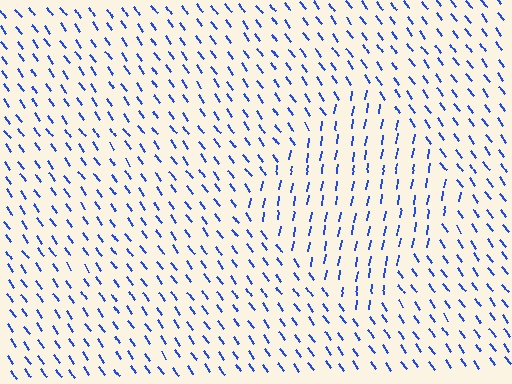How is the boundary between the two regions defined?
The boundary is defined purely by a change in line orientation (approximately 45 degrees difference). All lines are the same color and thickness.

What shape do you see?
I see a diamond.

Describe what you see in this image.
The image is filled with small blue line segments. A diamond region in the image has lines oriented differently from the surrounding lines, creating a visible texture boundary.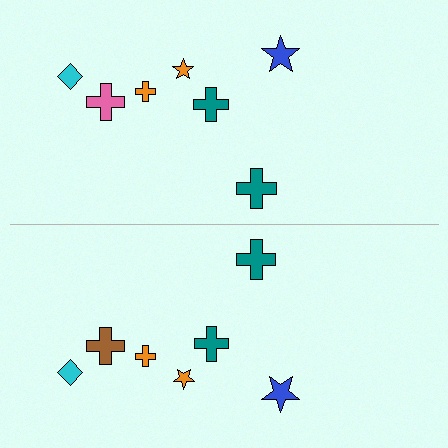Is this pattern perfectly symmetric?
No, the pattern is not perfectly symmetric. The brown cross on the bottom side breaks the symmetry — its mirror counterpart is pink.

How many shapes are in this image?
There are 14 shapes in this image.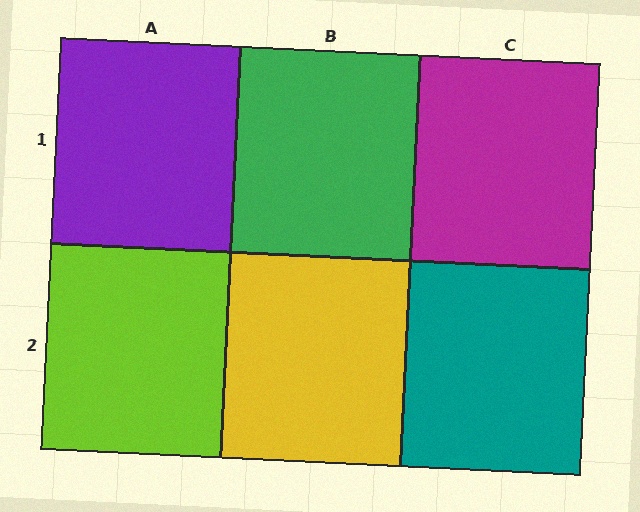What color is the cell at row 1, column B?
Green.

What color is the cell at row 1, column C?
Magenta.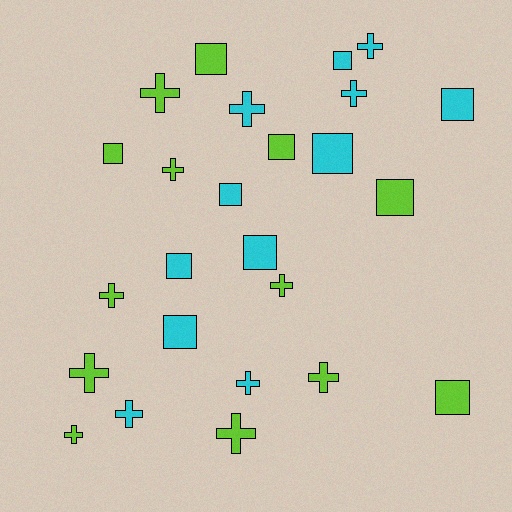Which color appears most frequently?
Lime, with 13 objects.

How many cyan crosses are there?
There are 5 cyan crosses.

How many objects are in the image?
There are 25 objects.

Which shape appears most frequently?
Cross, with 13 objects.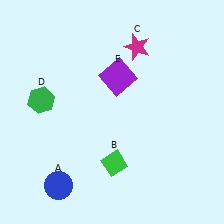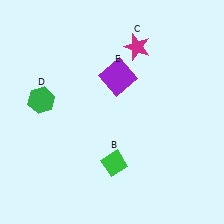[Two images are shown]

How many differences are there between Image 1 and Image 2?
There is 1 difference between the two images.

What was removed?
The blue circle (A) was removed in Image 2.